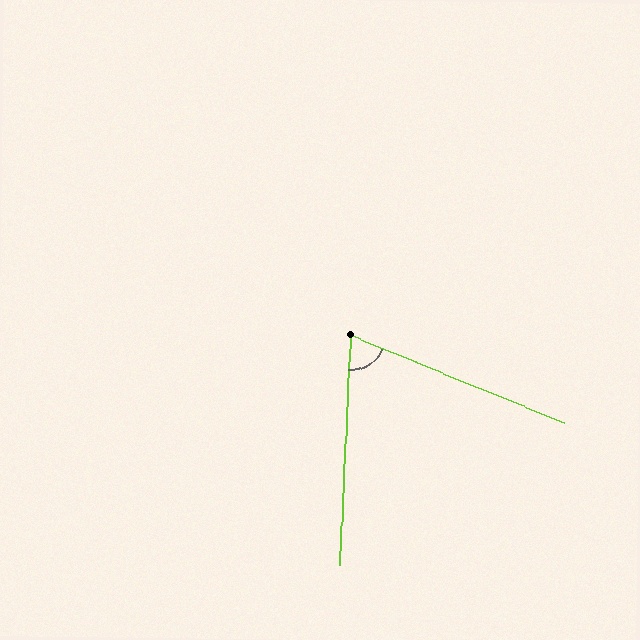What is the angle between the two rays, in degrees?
Approximately 70 degrees.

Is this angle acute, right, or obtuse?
It is acute.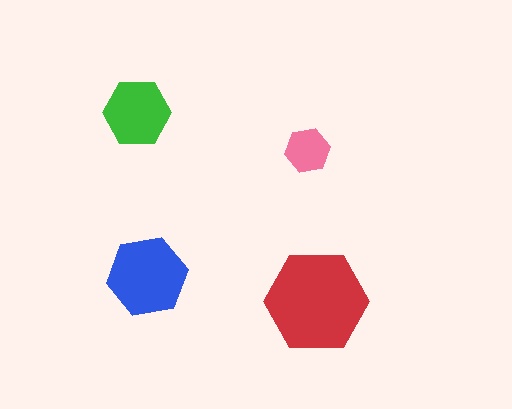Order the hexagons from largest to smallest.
the red one, the blue one, the green one, the pink one.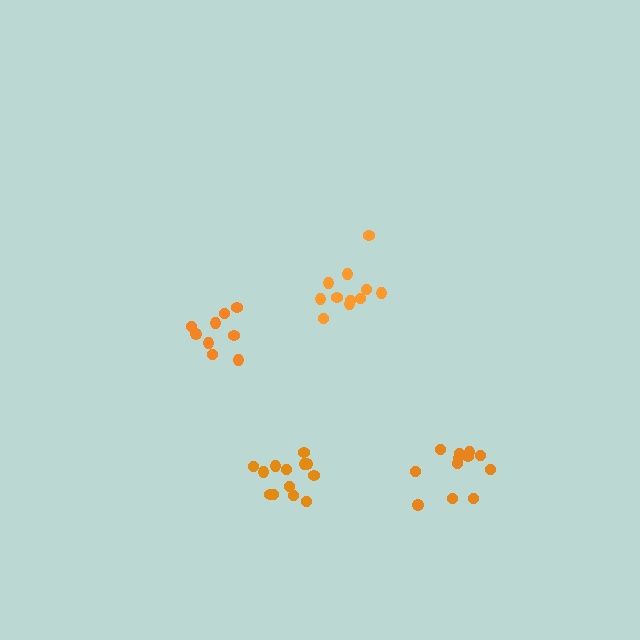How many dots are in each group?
Group 1: 12 dots, Group 2: 9 dots, Group 3: 13 dots, Group 4: 11 dots (45 total).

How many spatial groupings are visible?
There are 4 spatial groupings.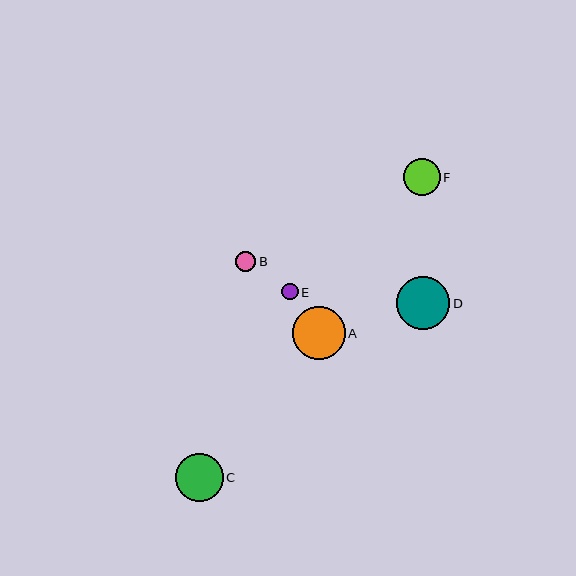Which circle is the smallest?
Circle E is the smallest with a size of approximately 16 pixels.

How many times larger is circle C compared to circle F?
Circle C is approximately 1.3 times the size of circle F.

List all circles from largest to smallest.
From largest to smallest: A, D, C, F, B, E.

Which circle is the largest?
Circle A is the largest with a size of approximately 53 pixels.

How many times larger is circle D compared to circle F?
Circle D is approximately 1.4 times the size of circle F.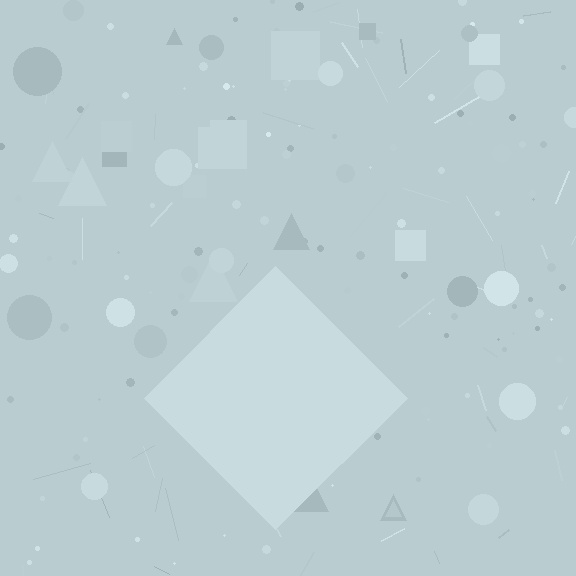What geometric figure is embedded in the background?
A diamond is embedded in the background.